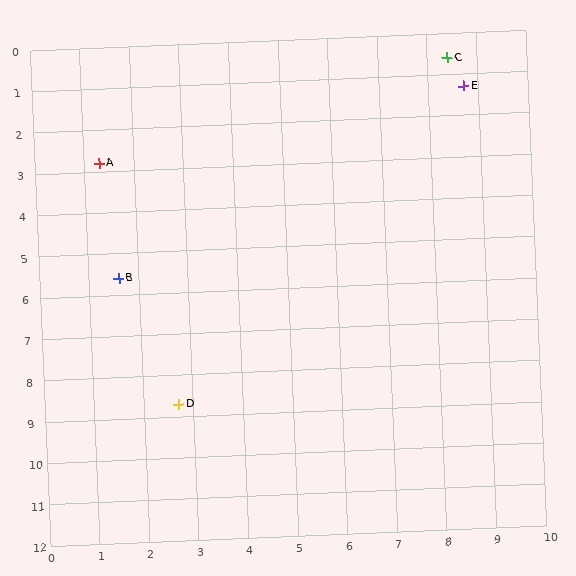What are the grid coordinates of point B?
Point B is at approximately (1.6, 5.6).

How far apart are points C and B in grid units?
Points C and B are about 8.4 grid units apart.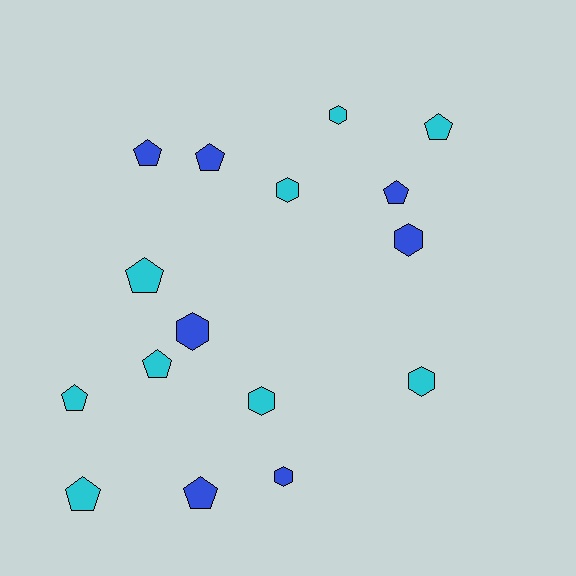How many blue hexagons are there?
There are 3 blue hexagons.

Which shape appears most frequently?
Pentagon, with 9 objects.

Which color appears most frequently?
Cyan, with 9 objects.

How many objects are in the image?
There are 16 objects.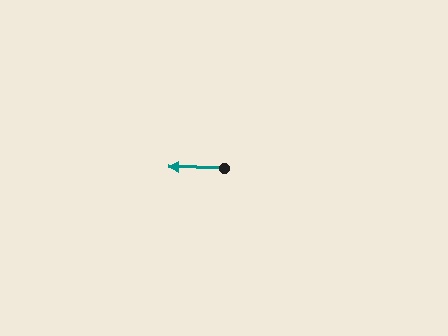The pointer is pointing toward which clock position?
Roughly 9 o'clock.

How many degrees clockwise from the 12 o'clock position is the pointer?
Approximately 271 degrees.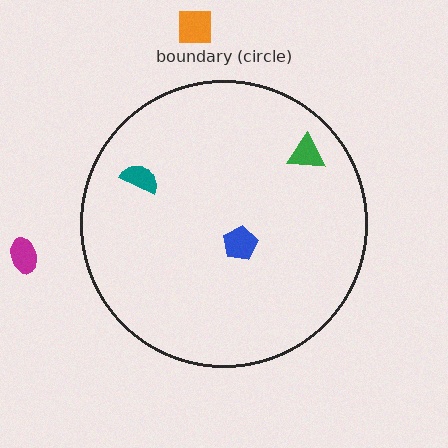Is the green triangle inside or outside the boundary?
Inside.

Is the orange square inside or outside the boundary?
Outside.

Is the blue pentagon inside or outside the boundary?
Inside.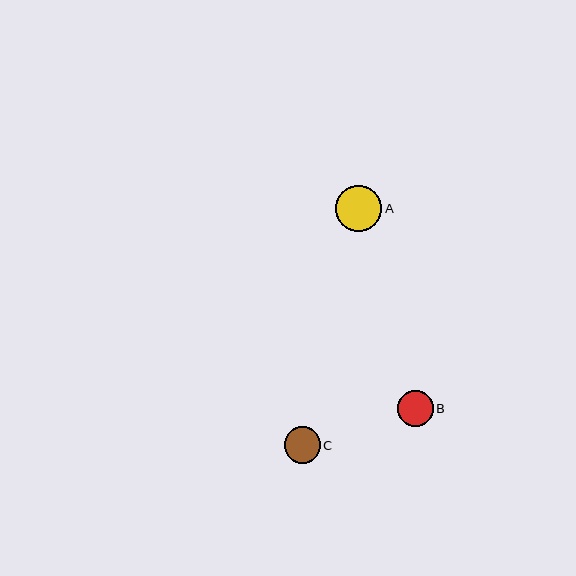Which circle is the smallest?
Circle B is the smallest with a size of approximately 35 pixels.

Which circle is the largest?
Circle A is the largest with a size of approximately 46 pixels.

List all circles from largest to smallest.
From largest to smallest: A, C, B.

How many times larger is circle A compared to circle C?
Circle A is approximately 1.3 times the size of circle C.